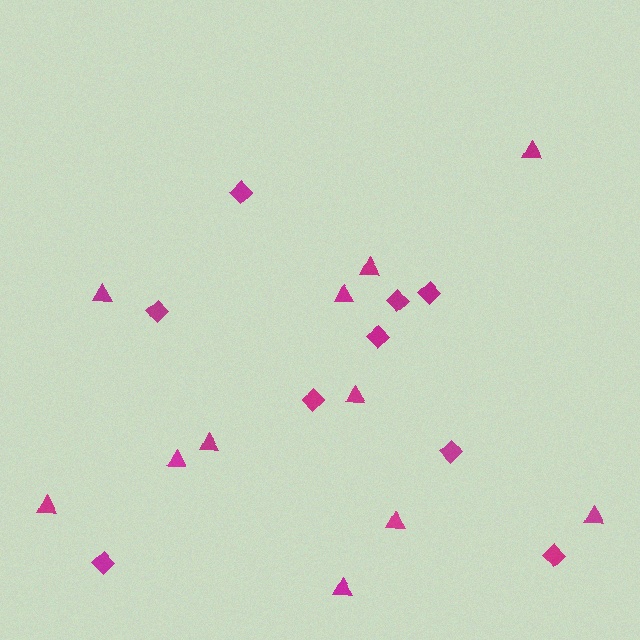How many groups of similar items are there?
There are 2 groups: one group of triangles (11) and one group of diamonds (9).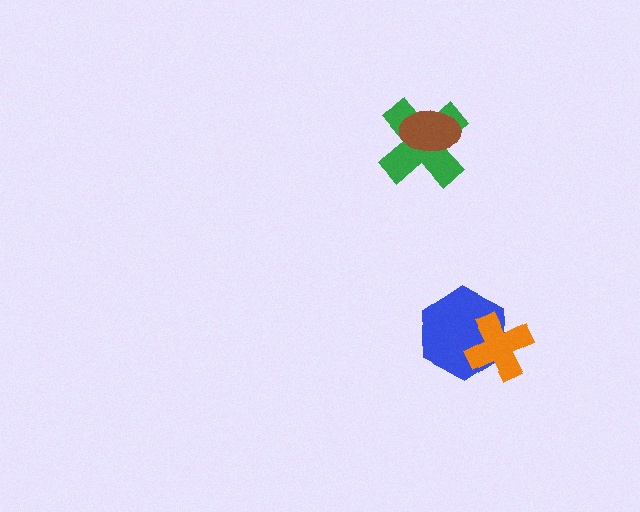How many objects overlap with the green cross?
1 object overlaps with the green cross.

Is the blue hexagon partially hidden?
Yes, it is partially covered by another shape.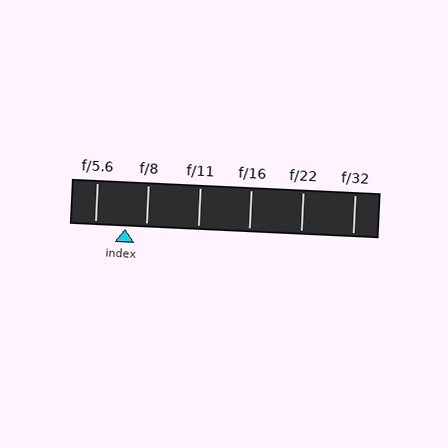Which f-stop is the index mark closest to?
The index mark is closest to f/8.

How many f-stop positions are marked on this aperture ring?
There are 6 f-stop positions marked.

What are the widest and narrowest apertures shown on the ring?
The widest aperture shown is f/5.6 and the narrowest is f/32.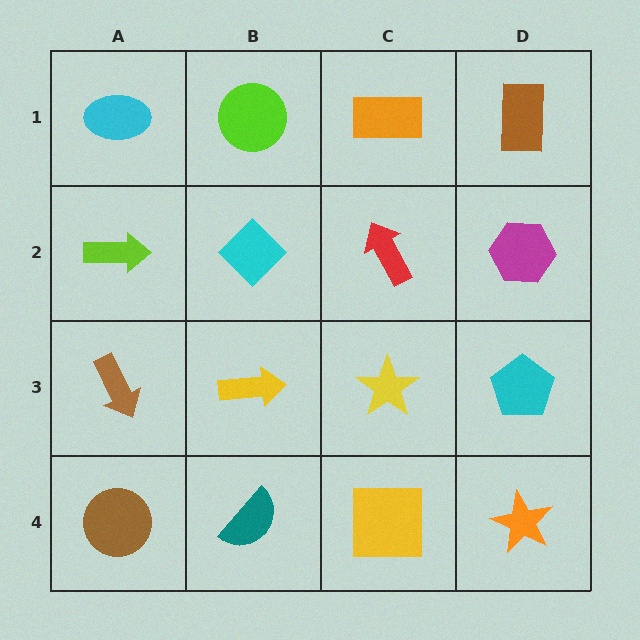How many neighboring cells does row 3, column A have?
3.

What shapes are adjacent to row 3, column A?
A lime arrow (row 2, column A), a brown circle (row 4, column A), a yellow arrow (row 3, column B).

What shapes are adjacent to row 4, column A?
A brown arrow (row 3, column A), a teal semicircle (row 4, column B).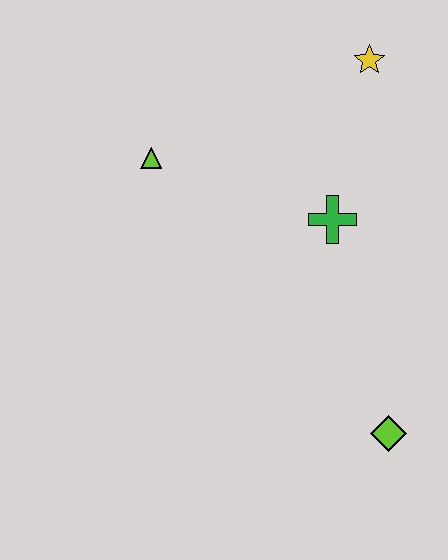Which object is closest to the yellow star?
The green cross is closest to the yellow star.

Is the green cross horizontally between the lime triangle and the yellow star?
Yes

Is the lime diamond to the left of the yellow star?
No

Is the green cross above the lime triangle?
No